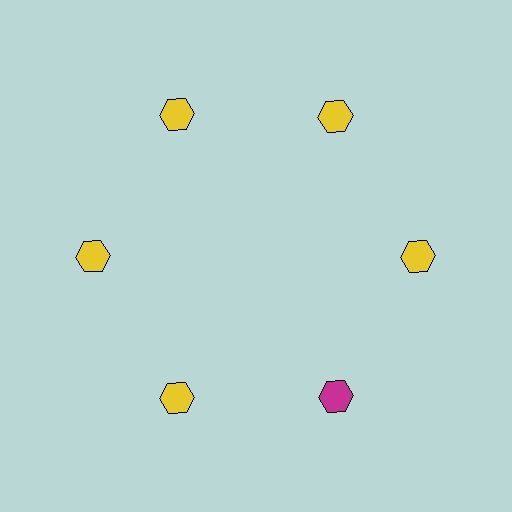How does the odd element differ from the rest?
It has a different color: magenta instead of yellow.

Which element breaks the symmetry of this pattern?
The magenta hexagon at roughly the 5 o'clock position breaks the symmetry. All other shapes are yellow hexagons.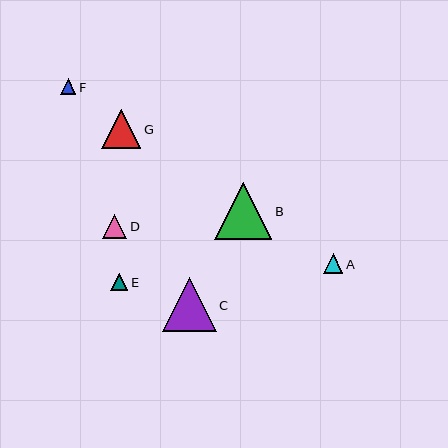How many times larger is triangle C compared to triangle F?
Triangle C is approximately 3.5 times the size of triangle F.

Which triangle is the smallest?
Triangle F is the smallest with a size of approximately 15 pixels.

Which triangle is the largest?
Triangle B is the largest with a size of approximately 57 pixels.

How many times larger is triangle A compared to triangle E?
Triangle A is approximately 1.1 times the size of triangle E.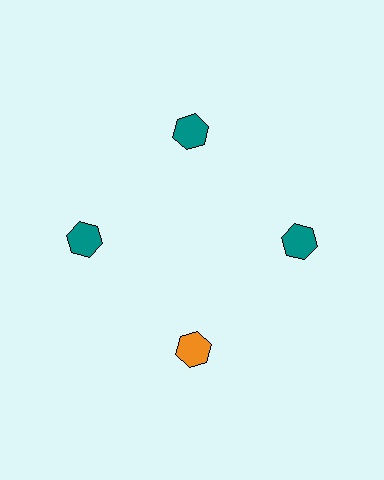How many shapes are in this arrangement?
There are 4 shapes arranged in a ring pattern.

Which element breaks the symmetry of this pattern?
The orange hexagon at roughly the 6 o'clock position breaks the symmetry. All other shapes are teal hexagons.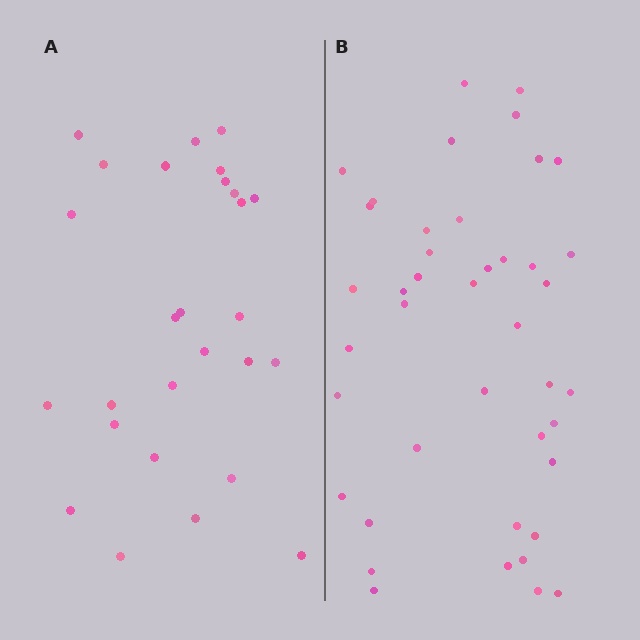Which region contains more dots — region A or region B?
Region B (the right region) has more dots.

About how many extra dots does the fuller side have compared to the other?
Region B has approximately 15 more dots than region A.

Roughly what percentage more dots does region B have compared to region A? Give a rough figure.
About 55% more.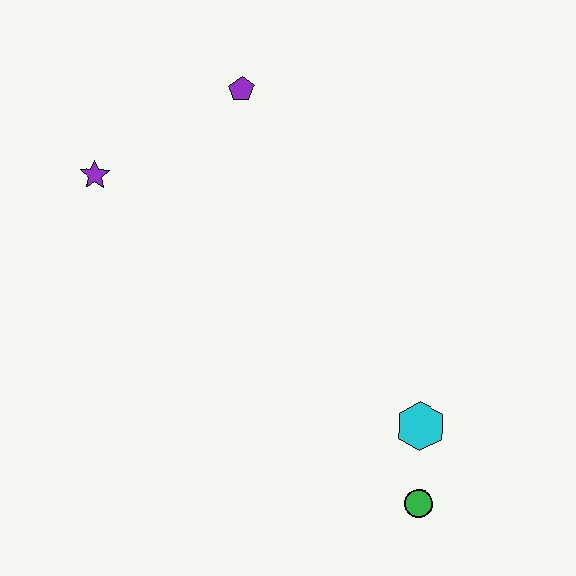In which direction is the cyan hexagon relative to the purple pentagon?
The cyan hexagon is below the purple pentagon.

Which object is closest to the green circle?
The cyan hexagon is closest to the green circle.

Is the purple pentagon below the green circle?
No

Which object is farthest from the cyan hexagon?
The purple star is farthest from the cyan hexagon.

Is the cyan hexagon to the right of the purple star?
Yes